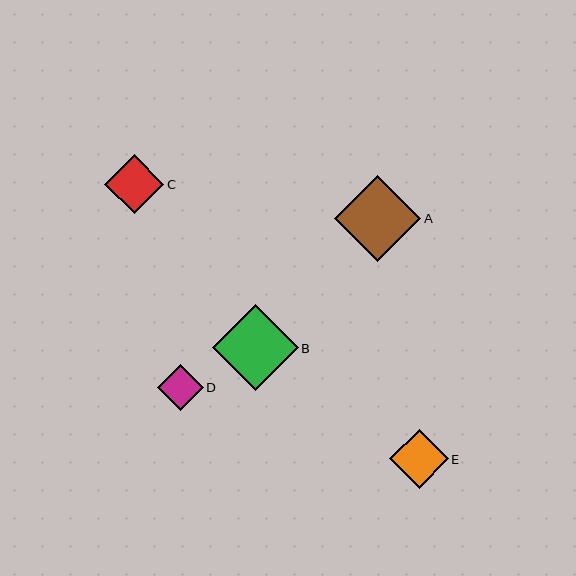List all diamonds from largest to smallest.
From largest to smallest: A, B, C, E, D.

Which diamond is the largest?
Diamond A is the largest with a size of approximately 86 pixels.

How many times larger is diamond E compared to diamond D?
Diamond E is approximately 1.3 times the size of diamond D.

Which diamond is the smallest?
Diamond D is the smallest with a size of approximately 46 pixels.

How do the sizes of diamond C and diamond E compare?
Diamond C and diamond E are approximately the same size.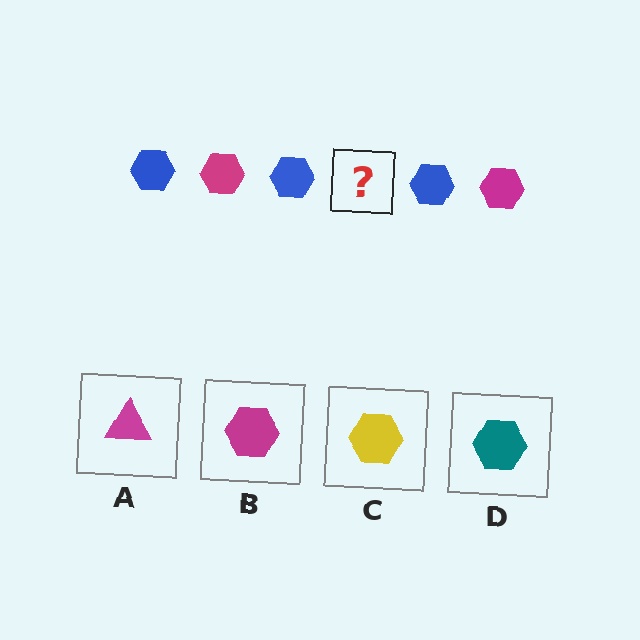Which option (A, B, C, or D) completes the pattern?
B.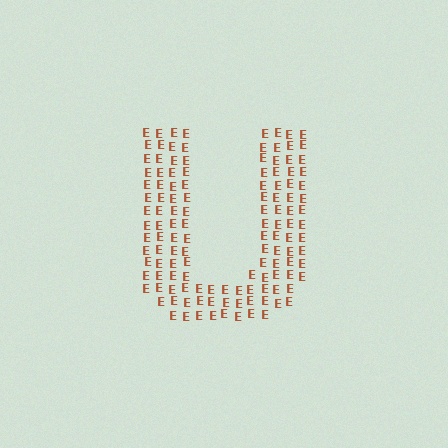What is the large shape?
The large shape is the letter U.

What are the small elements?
The small elements are letter E's.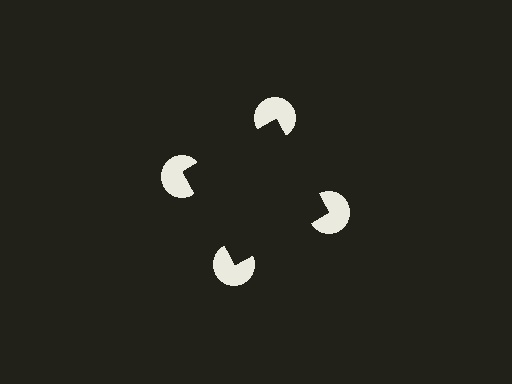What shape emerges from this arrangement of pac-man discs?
An illusory square — its edges are inferred from the aligned wedge cuts in the pac-man discs, not physically drawn.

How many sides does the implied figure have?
4 sides.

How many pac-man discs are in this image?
There are 4 — one at each vertex of the illusory square.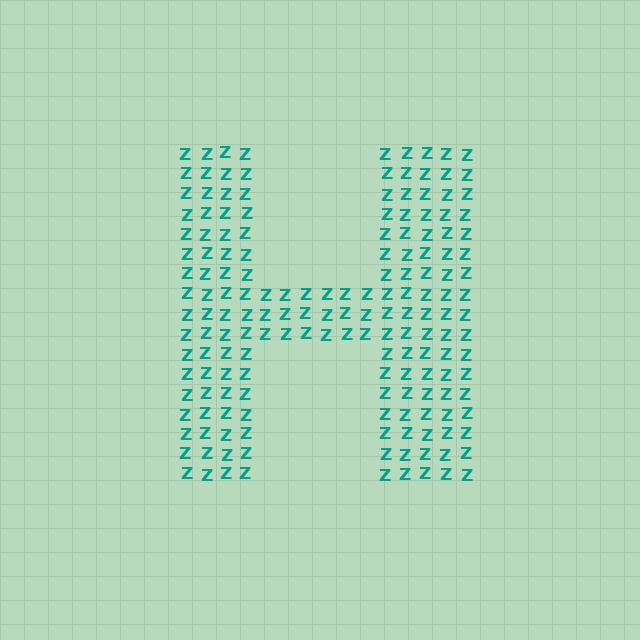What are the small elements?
The small elements are letter Z's.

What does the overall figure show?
The overall figure shows the letter H.